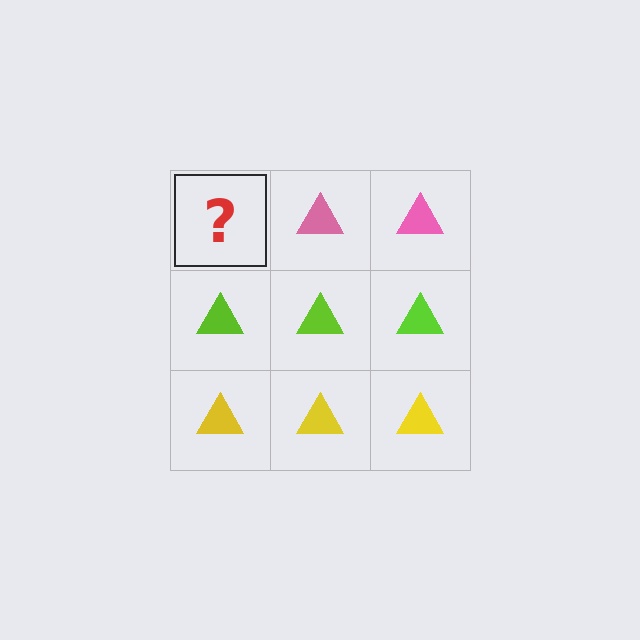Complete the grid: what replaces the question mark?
The question mark should be replaced with a pink triangle.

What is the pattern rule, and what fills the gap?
The rule is that each row has a consistent color. The gap should be filled with a pink triangle.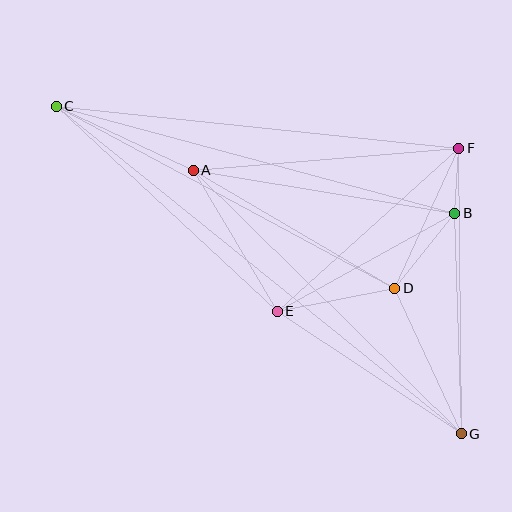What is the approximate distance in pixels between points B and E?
The distance between B and E is approximately 203 pixels.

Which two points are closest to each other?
Points B and F are closest to each other.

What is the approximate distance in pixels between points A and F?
The distance between A and F is approximately 267 pixels.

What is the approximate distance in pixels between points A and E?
The distance between A and E is approximately 164 pixels.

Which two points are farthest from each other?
Points C and G are farthest from each other.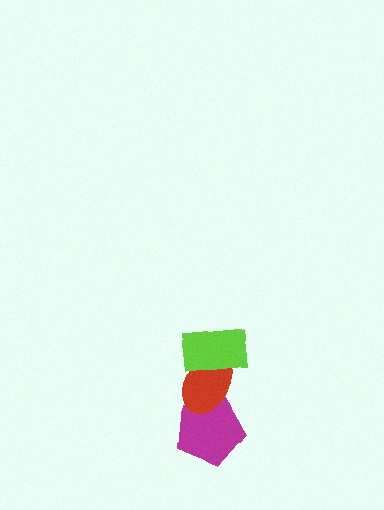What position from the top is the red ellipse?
The red ellipse is 2nd from the top.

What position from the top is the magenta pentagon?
The magenta pentagon is 3rd from the top.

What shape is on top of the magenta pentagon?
The red ellipse is on top of the magenta pentagon.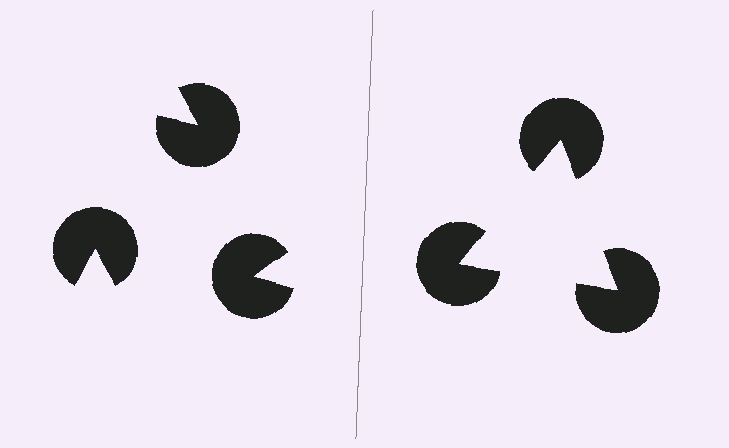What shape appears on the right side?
An illusory triangle.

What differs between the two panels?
The pac-man discs are positioned identically on both sides; only the wedge orientations differ. On the right they align to a triangle; on the left they are misaligned.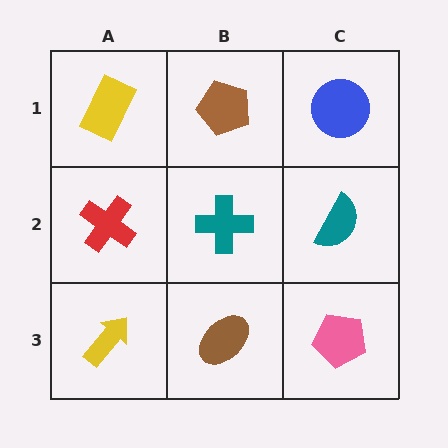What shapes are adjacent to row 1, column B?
A teal cross (row 2, column B), a yellow rectangle (row 1, column A), a blue circle (row 1, column C).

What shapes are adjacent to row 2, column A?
A yellow rectangle (row 1, column A), a yellow arrow (row 3, column A), a teal cross (row 2, column B).